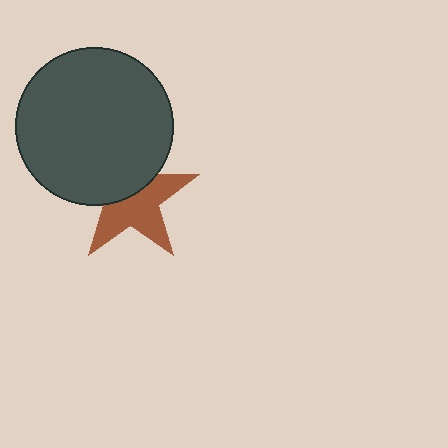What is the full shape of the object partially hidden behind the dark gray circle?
The partially hidden object is a brown star.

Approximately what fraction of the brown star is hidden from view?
Roughly 43% of the brown star is hidden behind the dark gray circle.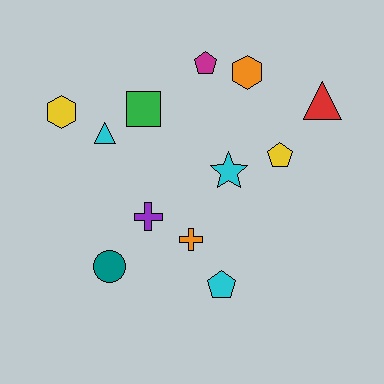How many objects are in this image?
There are 12 objects.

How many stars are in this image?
There is 1 star.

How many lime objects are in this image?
There are no lime objects.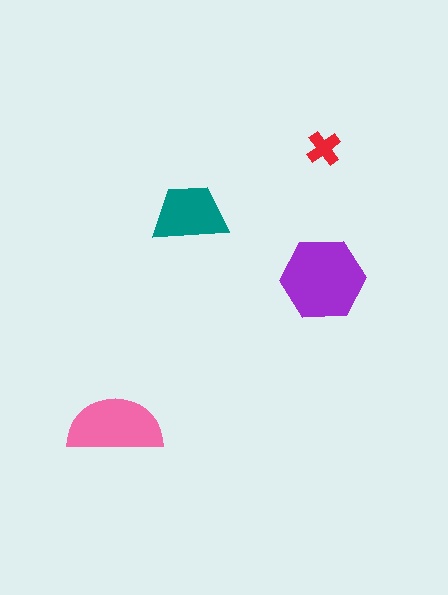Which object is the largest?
The purple hexagon.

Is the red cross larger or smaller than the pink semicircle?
Smaller.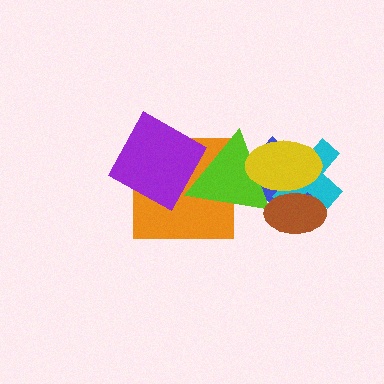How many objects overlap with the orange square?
2 objects overlap with the orange square.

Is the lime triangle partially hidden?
Yes, it is partially covered by another shape.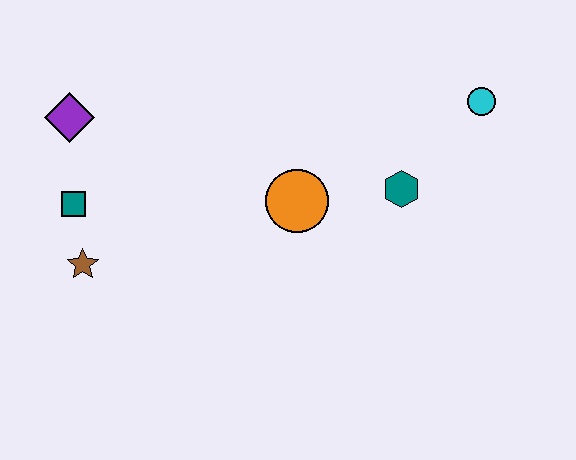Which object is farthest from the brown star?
The cyan circle is farthest from the brown star.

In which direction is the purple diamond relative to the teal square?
The purple diamond is above the teal square.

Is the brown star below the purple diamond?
Yes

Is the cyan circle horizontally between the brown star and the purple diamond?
No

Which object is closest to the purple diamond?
The teal square is closest to the purple diamond.